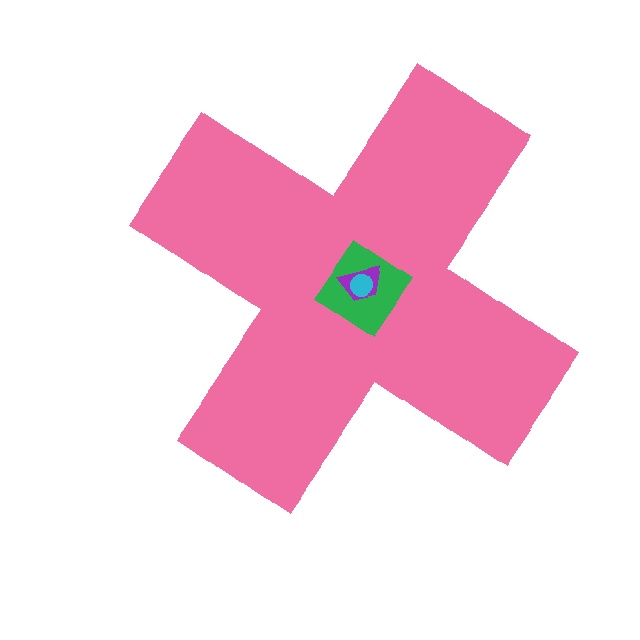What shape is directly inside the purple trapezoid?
The cyan circle.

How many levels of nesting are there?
4.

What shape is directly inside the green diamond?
The purple trapezoid.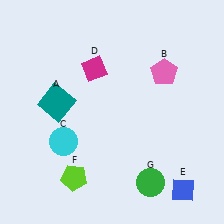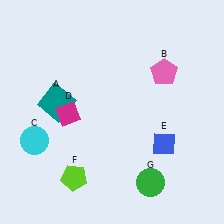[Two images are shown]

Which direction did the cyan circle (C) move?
The cyan circle (C) moved left.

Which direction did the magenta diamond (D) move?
The magenta diamond (D) moved down.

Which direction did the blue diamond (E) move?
The blue diamond (E) moved up.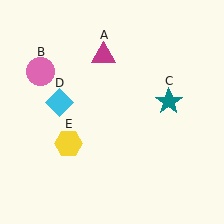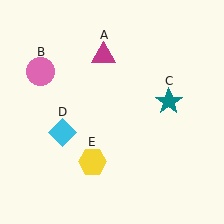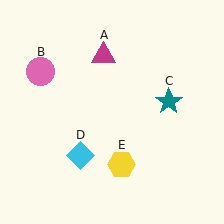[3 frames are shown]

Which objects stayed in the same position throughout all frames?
Magenta triangle (object A) and pink circle (object B) and teal star (object C) remained stationary.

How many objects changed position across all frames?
2 objects changed position: cyan diamond (object D), yellow hexagon (object E).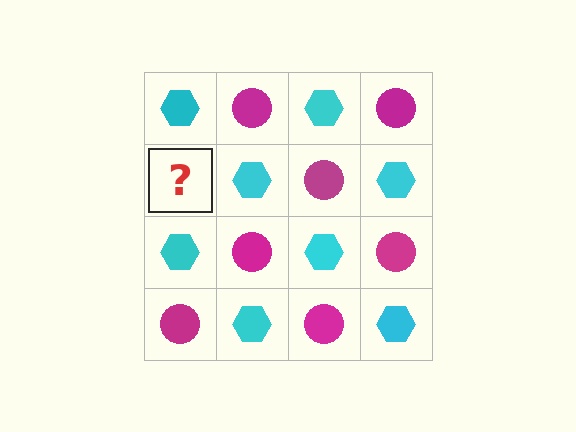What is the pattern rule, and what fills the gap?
The rule is that it alternates cyan hexagon and magenta circle in a checkerboard pattern. The gap should be filled with a magenta circle.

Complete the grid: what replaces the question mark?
The question mark should be replaced with a magenta circle.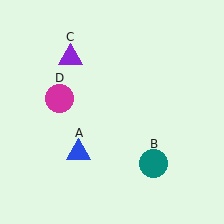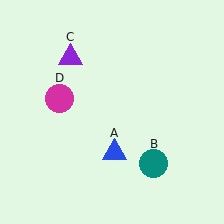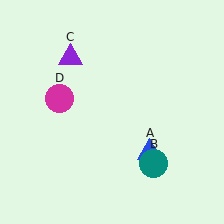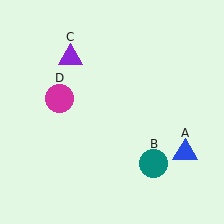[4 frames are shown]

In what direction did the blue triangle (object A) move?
The blue triangle (object A) moved right.